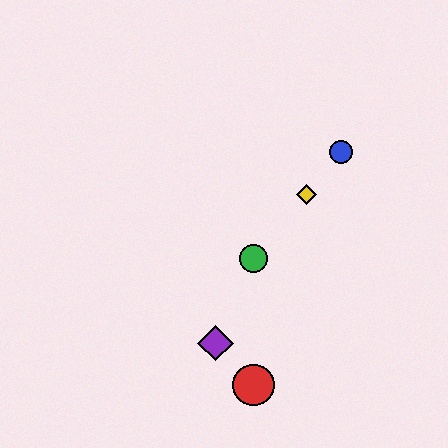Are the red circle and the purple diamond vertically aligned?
No, the red circle is at x≈253 and the purple diamond is at x≈216.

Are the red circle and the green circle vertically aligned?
Yes, both are at x≈253.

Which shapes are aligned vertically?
The red circle, the green circle are aligned vertically.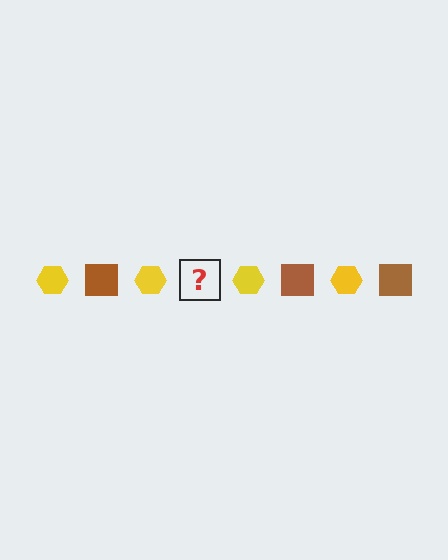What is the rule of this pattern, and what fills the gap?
The rule is that the pattern alternates between yellow hexagon and brown square. The gap should be filled with a brown square.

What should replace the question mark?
The question mark should be replaced with a brown square.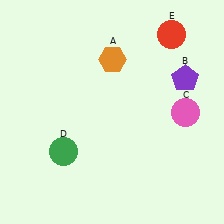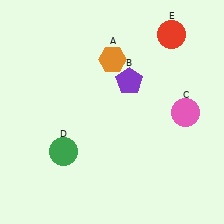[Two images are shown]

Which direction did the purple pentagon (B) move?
The purple pentagon (B) moved left.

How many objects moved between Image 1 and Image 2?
1 object moved between the two images.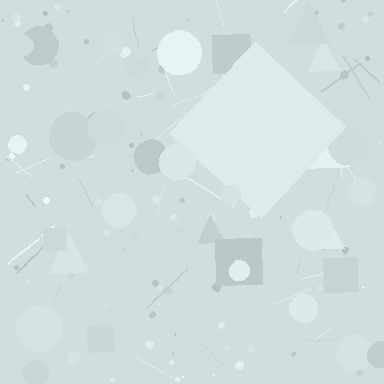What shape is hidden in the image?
A diamond is hidden in the image.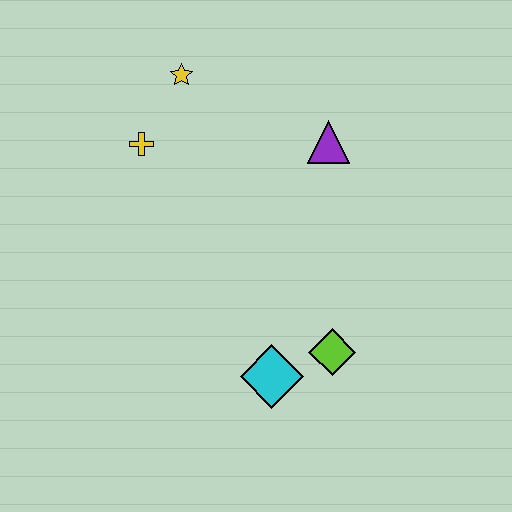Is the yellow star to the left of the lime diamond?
Yes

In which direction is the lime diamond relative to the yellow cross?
The lime diamond is below the yellow cross.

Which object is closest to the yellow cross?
The yellow star is closest to the yellow cross.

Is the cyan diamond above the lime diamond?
No